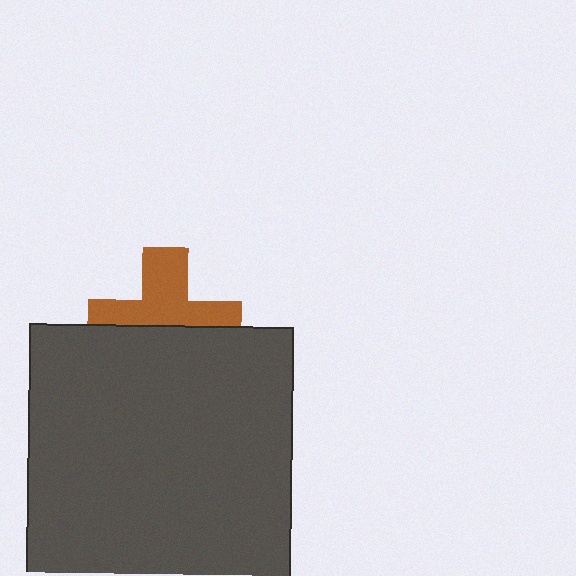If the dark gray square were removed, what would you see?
You would see the complete brown cross.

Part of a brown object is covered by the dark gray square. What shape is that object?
It is a cross.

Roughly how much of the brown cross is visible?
About half of it is visible (roughly 53%).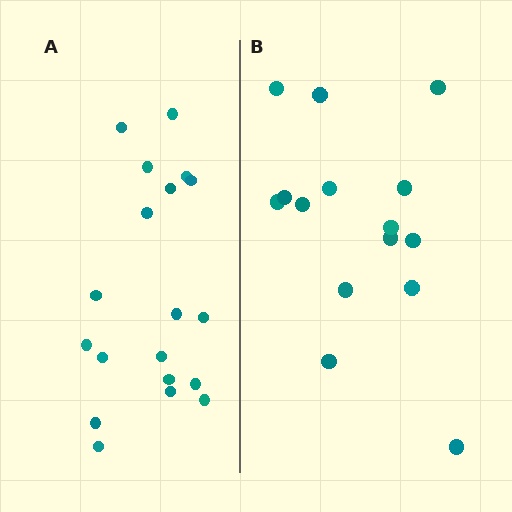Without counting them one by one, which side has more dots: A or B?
Region A (the left region) has more dots.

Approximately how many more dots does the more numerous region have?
Region A has about 4 more dots than region B.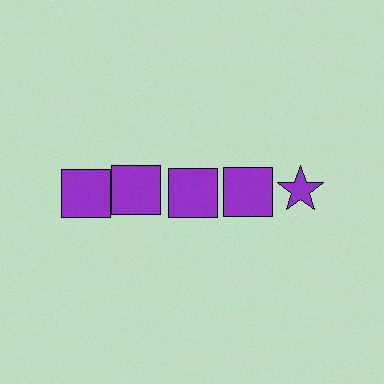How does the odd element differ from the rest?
It has a different shape: star instead of square.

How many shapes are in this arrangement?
There are 5 shapes arranged in a grid pattern.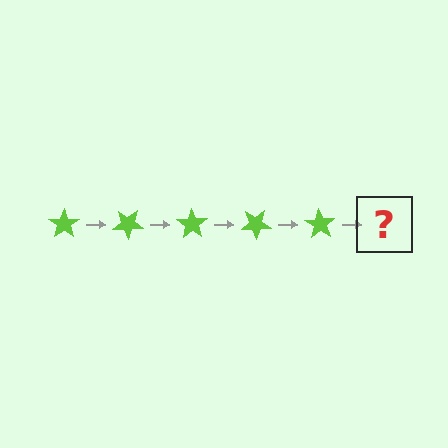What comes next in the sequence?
The next element should be a lime star rotated 175 degrees.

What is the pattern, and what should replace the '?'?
The pattern is that the star rotates 35 degrees each step. The '?' should be a lime star rotated 175 degrees.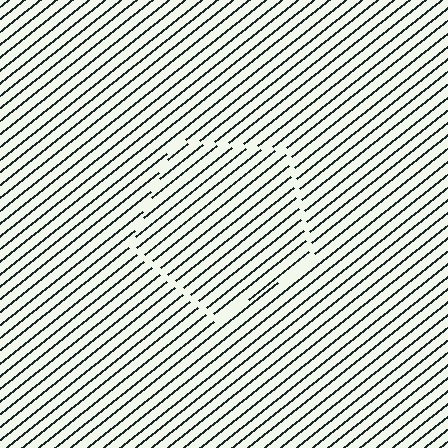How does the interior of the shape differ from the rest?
The interior of the shape contains the same grating, shifted by half a period — the contour is defined by the phase discontinuity where line-ends from the inner and outer gratings abut.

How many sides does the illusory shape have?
5 sides — the line-ends trace a pentagon.